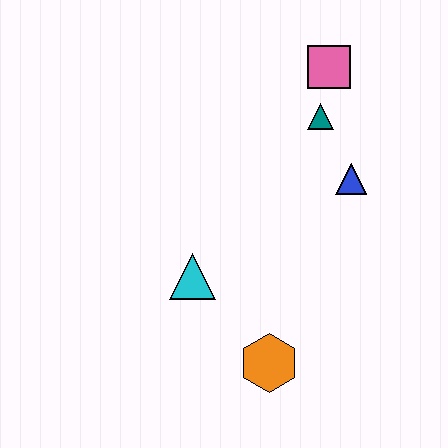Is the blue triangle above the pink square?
No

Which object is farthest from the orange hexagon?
The pink square is farthest from the orange hexagon.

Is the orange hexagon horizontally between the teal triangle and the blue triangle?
No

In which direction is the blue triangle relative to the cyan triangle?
The blue triangle is to the right of the cyan triangle.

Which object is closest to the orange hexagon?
The cyan triangle is closest to the orange hexagon.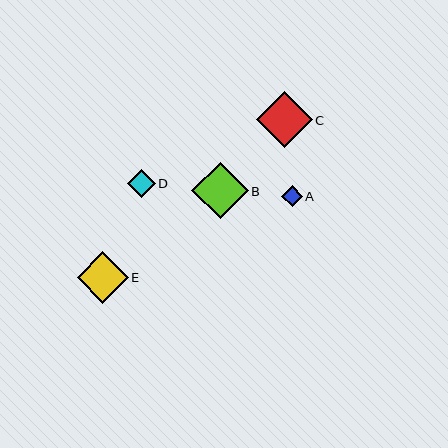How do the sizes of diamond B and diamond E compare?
Diamond B and diamond E are approximately the same size.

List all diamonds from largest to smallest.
From largest to smallest: B, C, E, D, A.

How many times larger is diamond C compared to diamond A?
Diamond C is approximately 2.7 times the size of diamond A.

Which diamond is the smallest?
Diamond A is the smallest with a size of approximately 21 pixels.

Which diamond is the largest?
Diamond B is the largest with a size of approximately 56 pixels.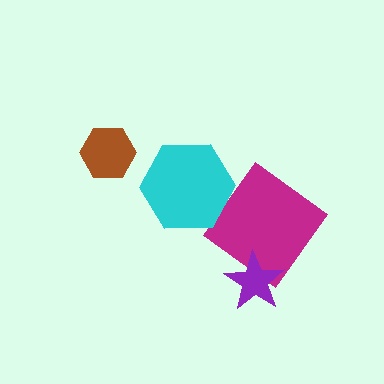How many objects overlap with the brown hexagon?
0 objects overlap with the brown hexagon.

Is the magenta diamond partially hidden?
Yes, it is partially covered by another shape.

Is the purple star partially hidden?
No, no other shape covers it.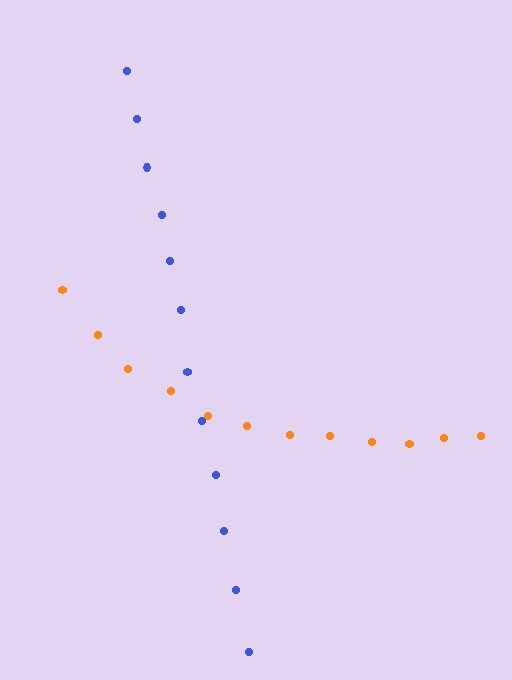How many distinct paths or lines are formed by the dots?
There are 2 distinct paths.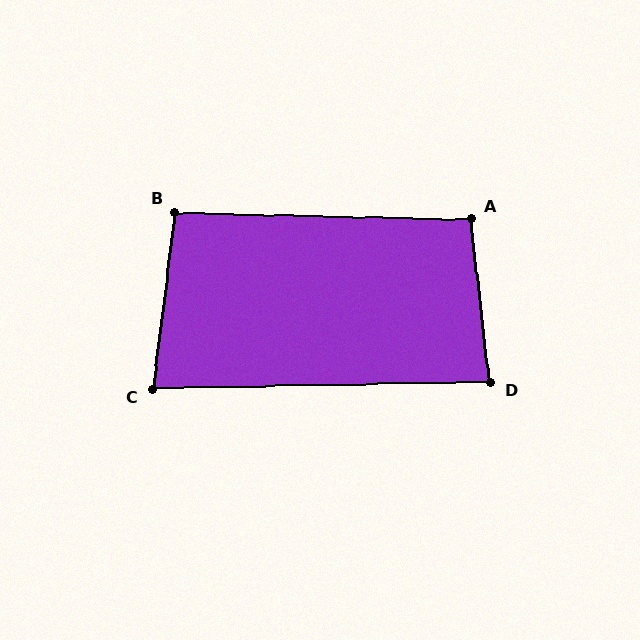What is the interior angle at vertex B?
Approximately 96 degrees (obtuse).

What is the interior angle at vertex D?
Approximately 84 degrees (acute).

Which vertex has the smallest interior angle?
C, at approximately 82 degrees.